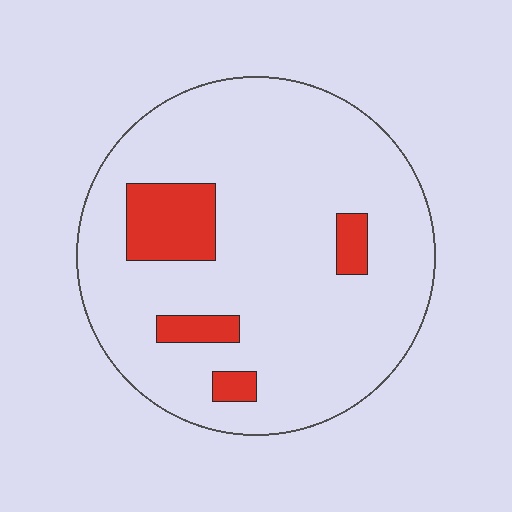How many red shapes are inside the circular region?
4.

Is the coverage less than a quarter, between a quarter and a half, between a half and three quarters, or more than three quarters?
Less than a quarter.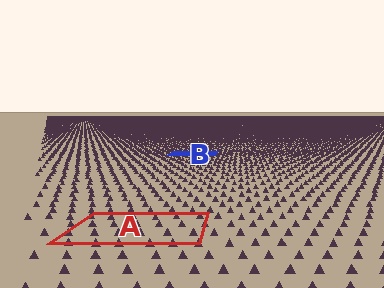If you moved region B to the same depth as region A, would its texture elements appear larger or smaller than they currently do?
They would appear larger. At a closer depth, the same texture elements are projected at a bigger on-screen size.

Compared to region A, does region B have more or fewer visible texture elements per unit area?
Region B has more texture elements per unit area — they are packed more densely because it is farther away.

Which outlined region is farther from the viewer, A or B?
Region B is farther from the viewer — the texture elements inside it appear smaller and more densely packed.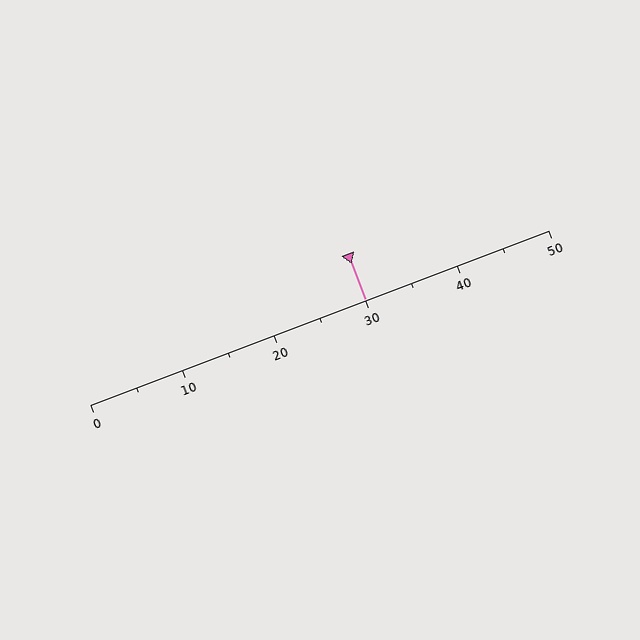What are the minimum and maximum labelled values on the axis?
The axis runs from 0 to 50.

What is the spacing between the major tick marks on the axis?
The major ticks are spaced 10 apart.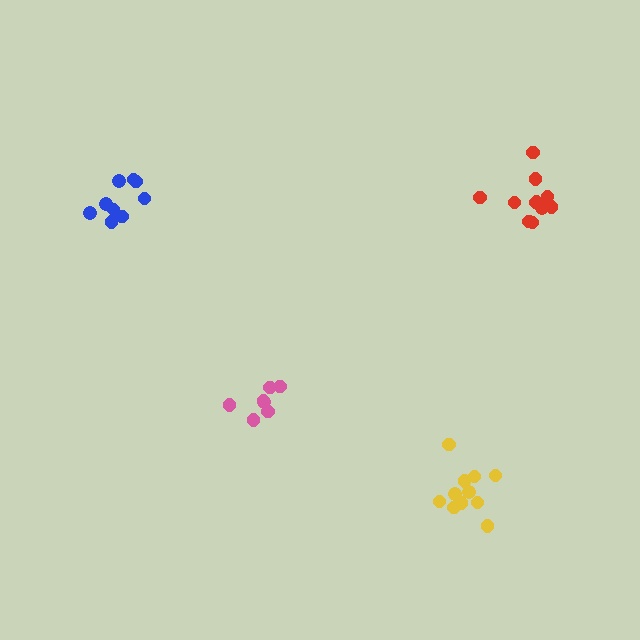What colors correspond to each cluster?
The clusters are colored: blue, yellow, pink, red.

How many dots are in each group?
Group 1: 9 dots, Group 2: 11 dots, Group 3: 7 dots, Group 4: 11 dots (38 total).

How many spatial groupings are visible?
There are 4 spatial groupings.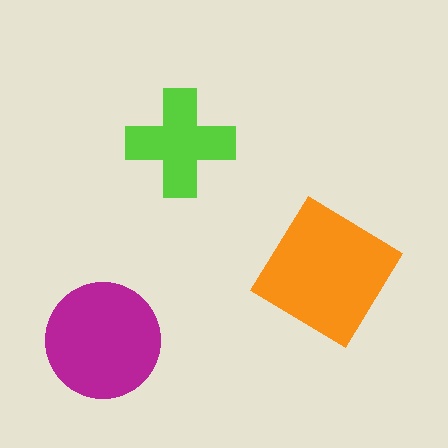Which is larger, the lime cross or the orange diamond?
The orange diamond.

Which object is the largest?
The orange diamond.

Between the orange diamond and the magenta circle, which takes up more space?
The orange diamond.